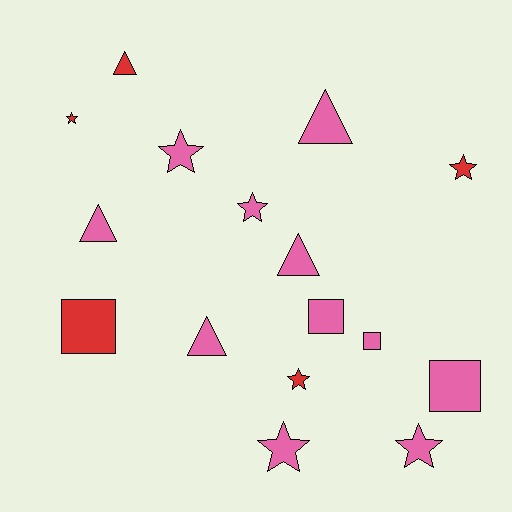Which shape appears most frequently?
Star, with 7 objects.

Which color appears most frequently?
Pink, with 11 objects.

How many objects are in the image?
There are 16 objects.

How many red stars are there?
There are 3 red stars.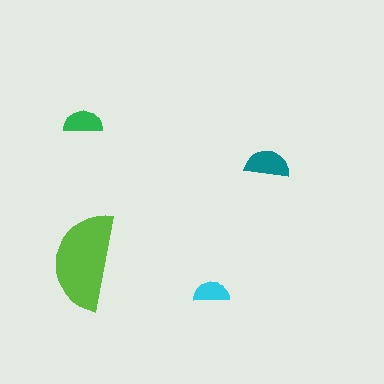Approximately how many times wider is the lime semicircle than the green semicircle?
About 2.5 times wider.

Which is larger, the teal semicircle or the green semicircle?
The teal one.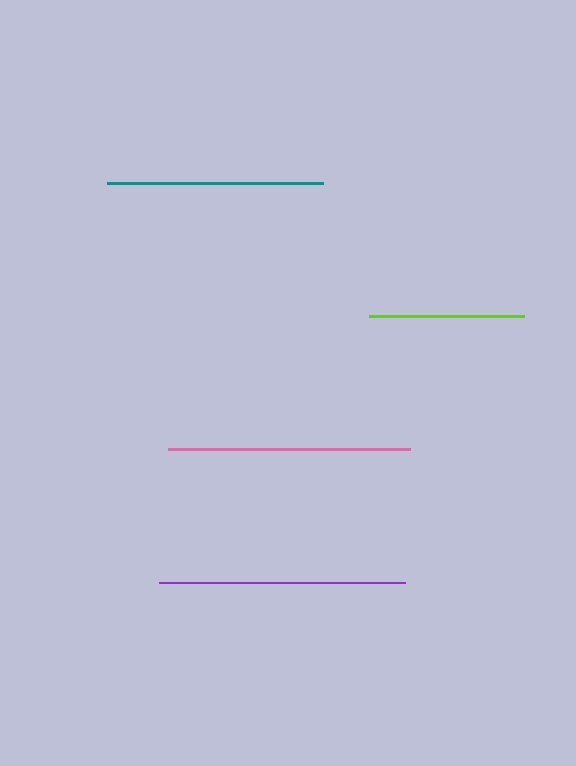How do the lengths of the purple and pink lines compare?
The purple and pink lines are approximately the same length.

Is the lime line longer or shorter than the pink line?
The pink line is longer than the lime line.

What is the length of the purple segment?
The purple segment is approximately 246 pixels long.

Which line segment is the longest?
The purple line is the longest at approximately 246 pixels.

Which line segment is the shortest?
The lime line is the shortest at approximately 155 pixels.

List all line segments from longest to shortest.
From longest to shortest: purple, pink, teal, lime.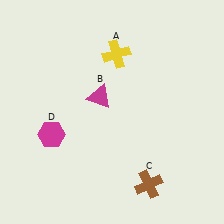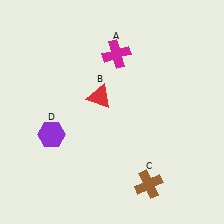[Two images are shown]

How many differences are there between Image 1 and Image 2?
There are 3 differences between the two images.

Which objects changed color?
A changed from yellow to magenta. B changed from magenta to red. D changed from magenta to purple.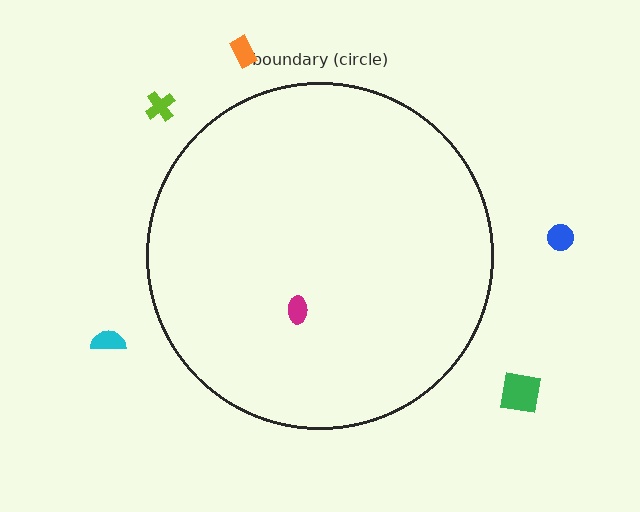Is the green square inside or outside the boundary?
Outside.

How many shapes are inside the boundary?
1 inside, 5 outside.